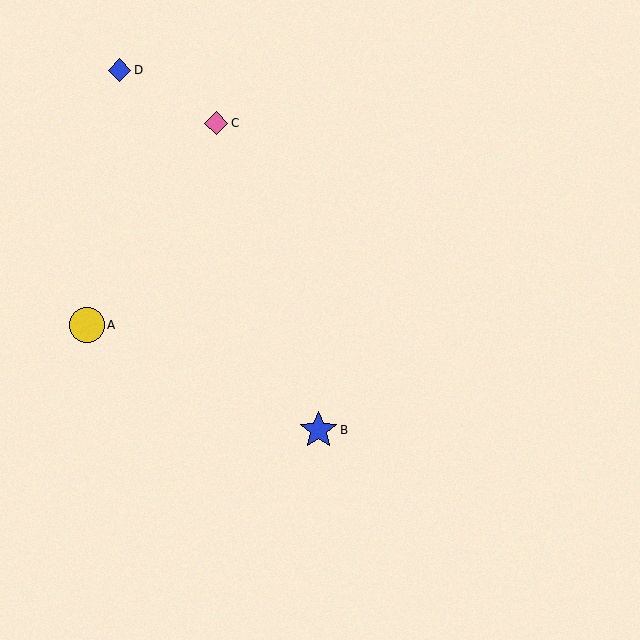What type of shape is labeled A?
Shape A is a yellow circle.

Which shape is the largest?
The blue star (labeled B) is the largest.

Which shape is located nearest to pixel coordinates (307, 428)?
The blue star (labeled B) at (318, 430) is nearest to that location.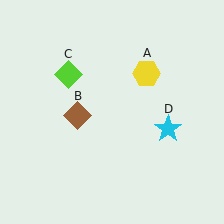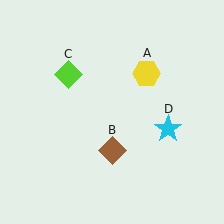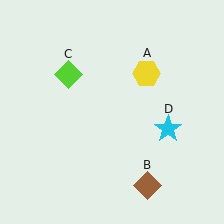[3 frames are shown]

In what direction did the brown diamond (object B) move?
The brown diamond (object B) moved down and to the right.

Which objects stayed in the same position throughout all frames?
Yellow hexagon (object A) and lime diamond (object C) and cyan star (object D) remained stationary.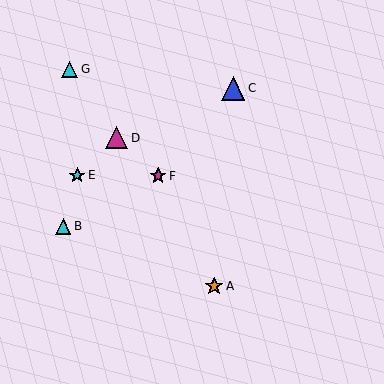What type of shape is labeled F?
Shape F is a magenta star.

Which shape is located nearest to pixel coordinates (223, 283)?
The orange star (labeled A) at (214, 286) is nearest to that location.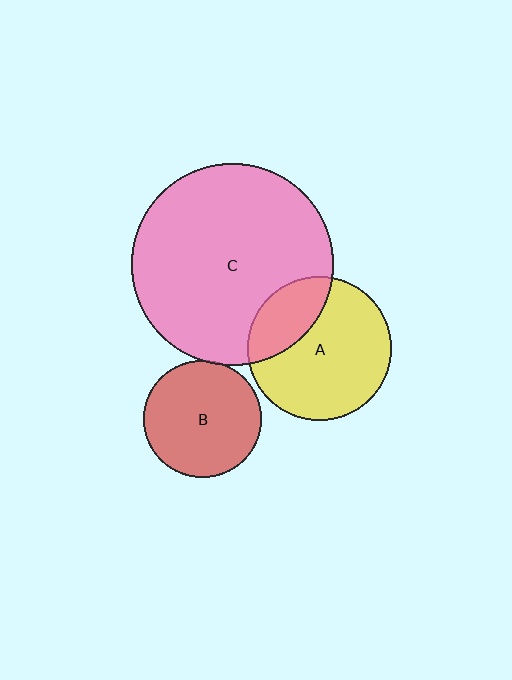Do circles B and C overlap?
Yes.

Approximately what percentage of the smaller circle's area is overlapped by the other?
Approximately 5%.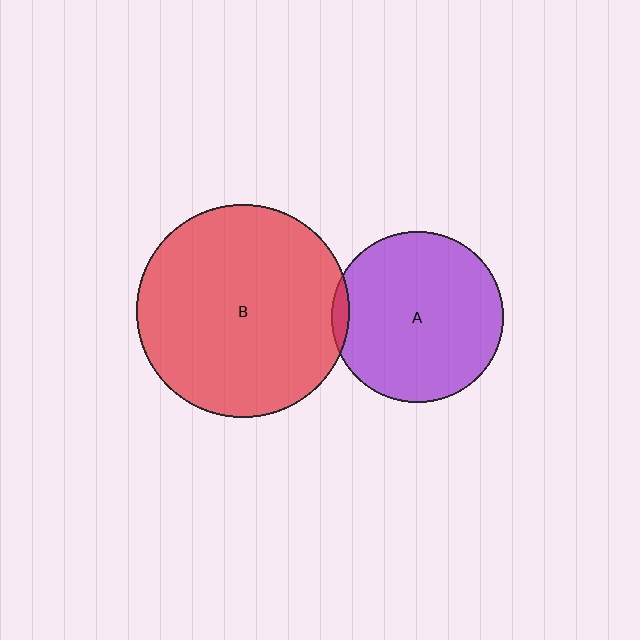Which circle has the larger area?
Circle B (red).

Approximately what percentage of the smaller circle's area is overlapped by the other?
Approximately 5%.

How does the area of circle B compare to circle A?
Approximately 1.6 times.